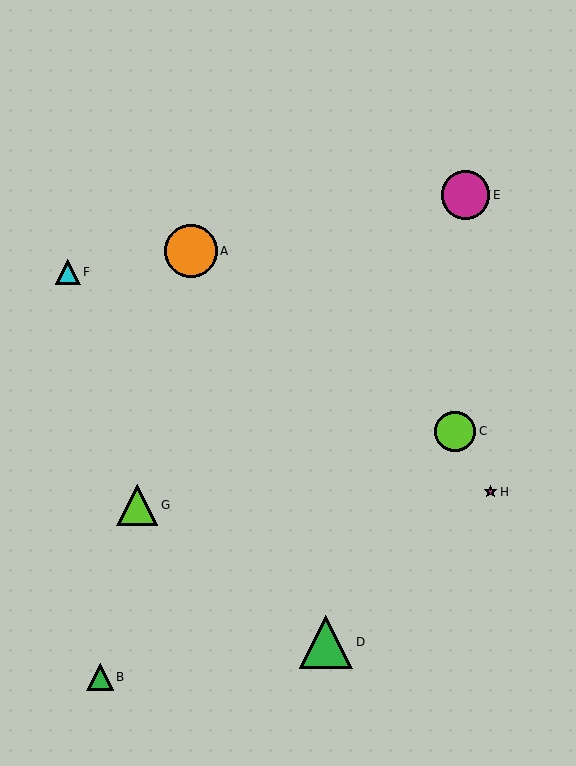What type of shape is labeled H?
Shape H is a magenta star.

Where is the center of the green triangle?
The center of the green triangle is at (326, 642).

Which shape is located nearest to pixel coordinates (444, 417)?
The lime circle (labeled C) at (455, 431) is nearest to that location.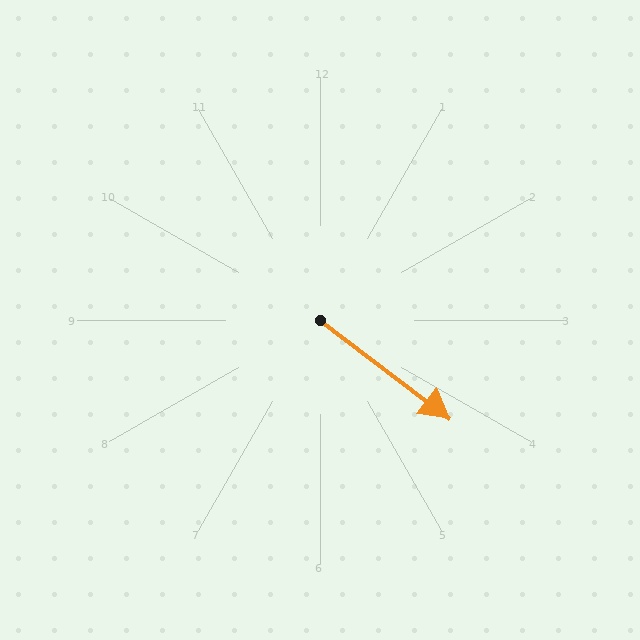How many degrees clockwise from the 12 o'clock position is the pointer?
Approximately 127 degrees.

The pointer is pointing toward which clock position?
Roughly 4 o'clock.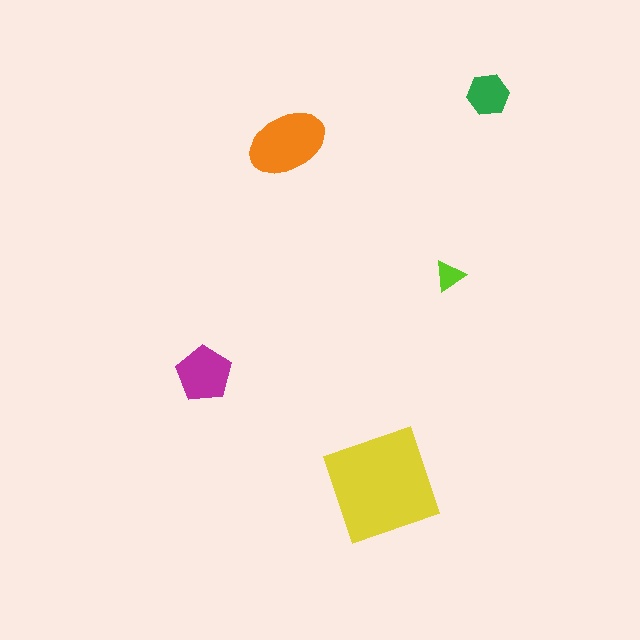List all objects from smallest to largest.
The lime triangle, the green hexagon, the magenta pentagon, the orange ellipse, the yellow diamond.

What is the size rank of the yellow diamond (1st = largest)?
1st.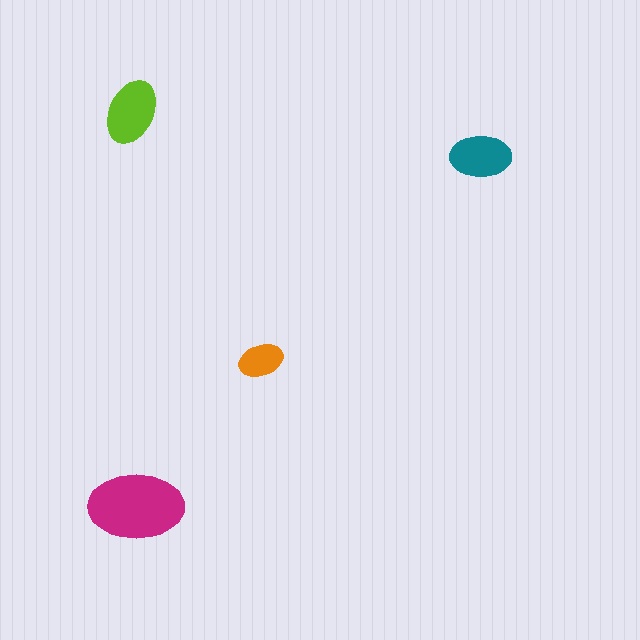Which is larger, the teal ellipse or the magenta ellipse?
The magenta one.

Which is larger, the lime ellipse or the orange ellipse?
The lime one.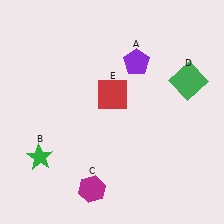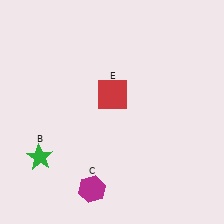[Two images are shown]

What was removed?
The purple pentagon (A), the green square (D) were removed in Image 2.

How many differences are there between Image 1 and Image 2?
There are 2 differences between the two images.